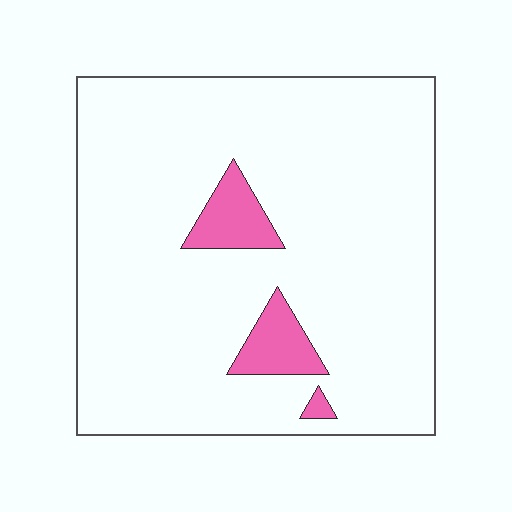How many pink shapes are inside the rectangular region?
3.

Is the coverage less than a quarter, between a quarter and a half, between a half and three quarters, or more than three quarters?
Less than a quarter.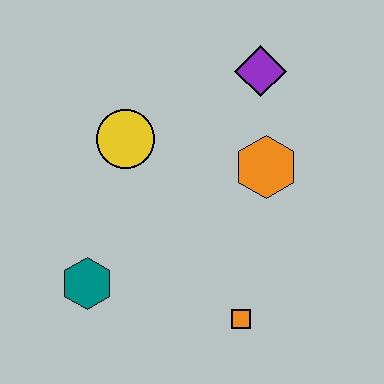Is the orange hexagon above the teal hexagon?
Yes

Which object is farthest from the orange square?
The purple diamond is farthest from the orange square.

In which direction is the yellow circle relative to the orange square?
The yellow circle is above the orange square.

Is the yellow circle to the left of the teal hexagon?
No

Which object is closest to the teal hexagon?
The yellow circle is closest to the teal hexagon.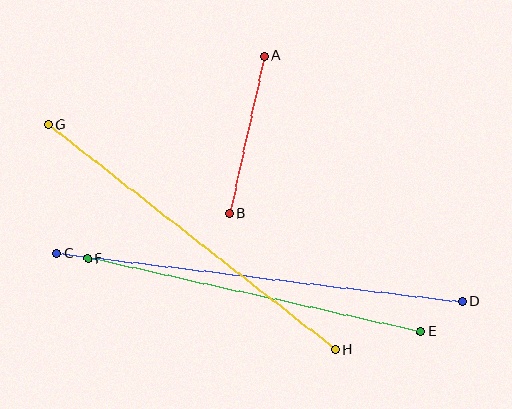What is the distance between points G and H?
The distance is approximately 365 pixels.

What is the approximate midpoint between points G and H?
The midpoint is at approximately (191, 237) pixels.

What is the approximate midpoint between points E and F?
The midpoint is at approximately (254, 295) pixels.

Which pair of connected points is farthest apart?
Points C and D are farthest apart.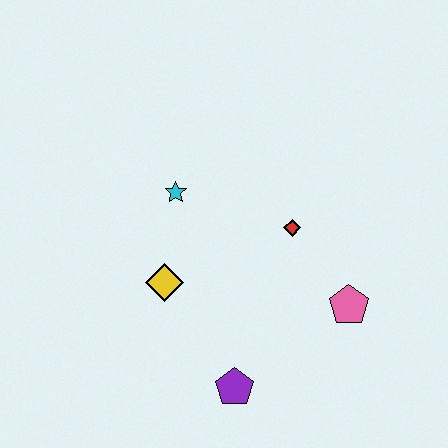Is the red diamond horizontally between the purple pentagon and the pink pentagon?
Yes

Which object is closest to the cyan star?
The yellow diamond is closest to the cyan star.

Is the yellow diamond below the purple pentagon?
No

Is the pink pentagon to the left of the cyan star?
No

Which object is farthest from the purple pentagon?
The cyan star is farthest from the purple pentagon.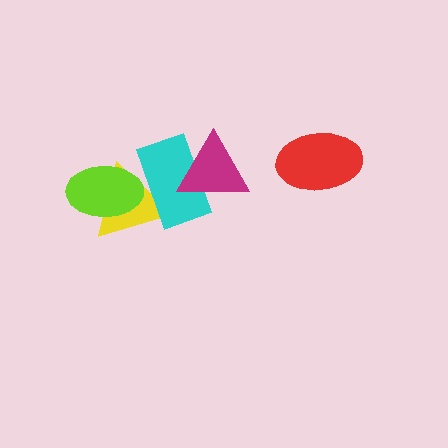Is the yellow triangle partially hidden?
Yes, it is partially covered by another shape.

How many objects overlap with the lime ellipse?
2 objects overlap with the lime ellipse.